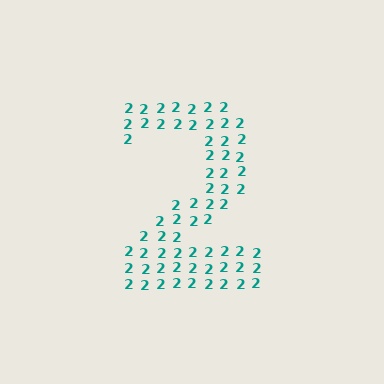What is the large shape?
The large shape is the digit 2.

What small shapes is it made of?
It is made of small digit 2's.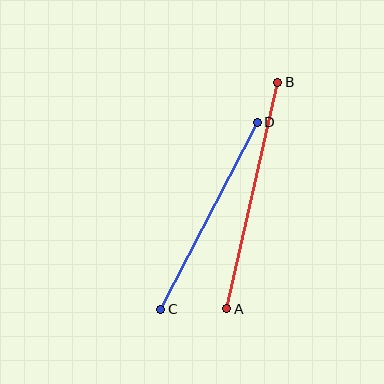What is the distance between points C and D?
The distance is approximately 210 pixels.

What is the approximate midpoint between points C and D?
The midpoint is at approximately (209, 216) pixels.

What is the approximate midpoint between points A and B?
The midpoint is at approximately (252, 196) pixels.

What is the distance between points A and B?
The distance is approximately 232 pixels.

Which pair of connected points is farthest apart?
Points A and B are farthest apart.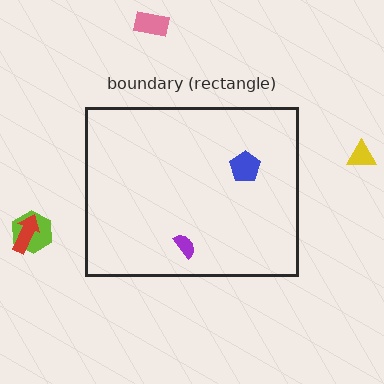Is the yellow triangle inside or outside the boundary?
Outside.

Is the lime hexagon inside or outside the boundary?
Outside.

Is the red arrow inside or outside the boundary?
Outside.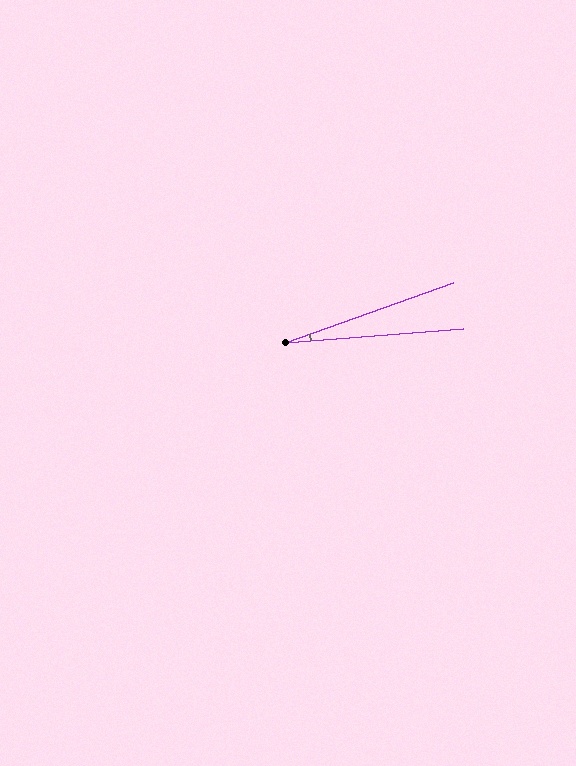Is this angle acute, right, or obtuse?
It is acute.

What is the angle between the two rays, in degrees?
Approximately 15 degrees.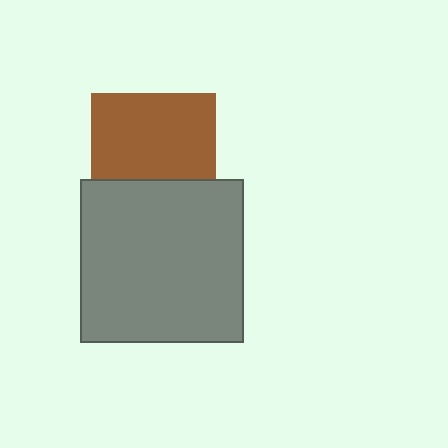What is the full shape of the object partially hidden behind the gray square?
The partially hidden object is a brown square.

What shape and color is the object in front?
The object in front is a gray square.